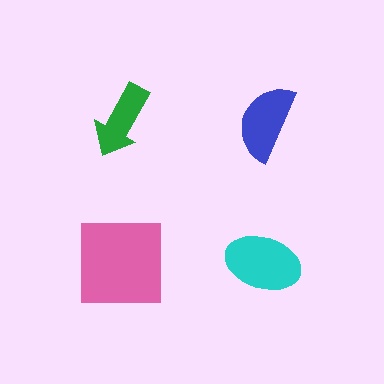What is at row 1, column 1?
A green arrow.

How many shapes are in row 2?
2 shapes.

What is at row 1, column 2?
A blue semicircle.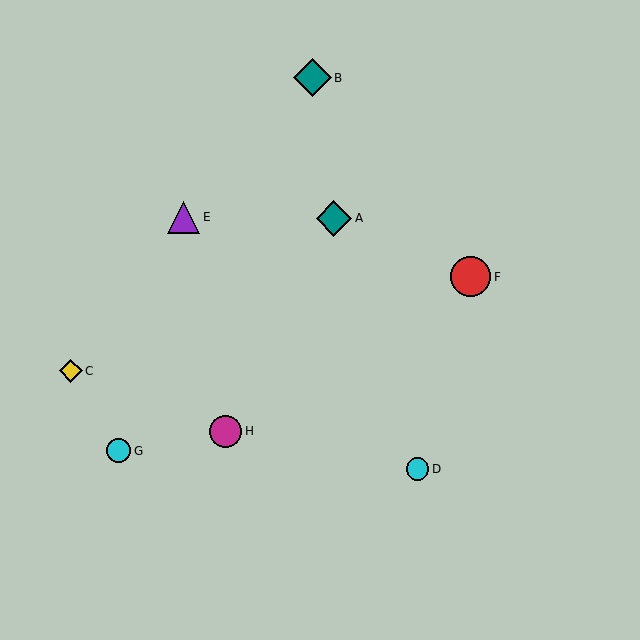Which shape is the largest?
The red circle (labeled F) is the largest.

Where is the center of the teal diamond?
The center of the teal diamond is at (334, 218).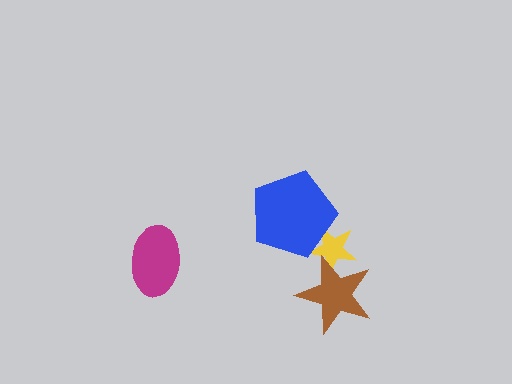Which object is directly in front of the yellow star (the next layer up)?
The brown star is directly in front of the yellow star.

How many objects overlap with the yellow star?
2 objects overlap with the yellow star.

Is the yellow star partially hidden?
Yes, it is partially covered by another shape.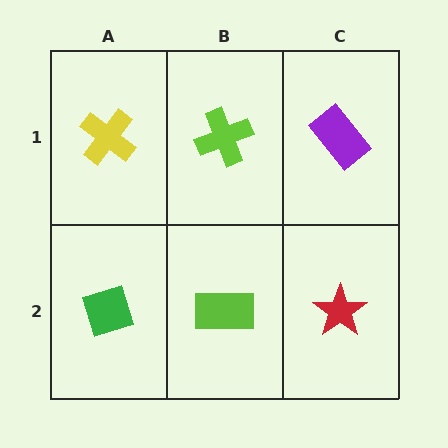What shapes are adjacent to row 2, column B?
A lime cross (row 1, column B), a green diamond (row 2, column A), a red star (row 2, column C).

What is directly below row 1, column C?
A red star.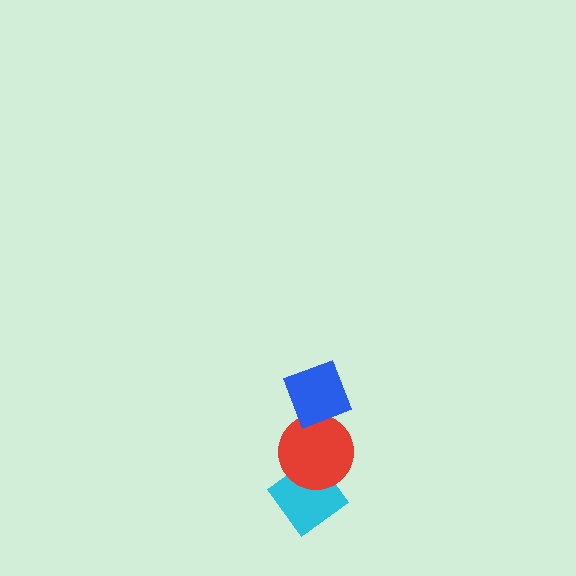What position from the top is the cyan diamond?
The cyan diamond is 3rd from the top.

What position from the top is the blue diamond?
The blue diamond is 1st from the top.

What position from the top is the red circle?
The red circle is 2nd from the top.